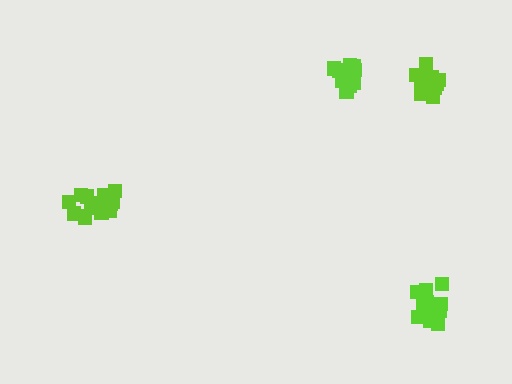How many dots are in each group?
Group 1: 15 dots, Group 2: 17 dots, Group 3: 15 dots, Group 4: 20 dots (67 total).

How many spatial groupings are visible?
There are 4 spatial groupings.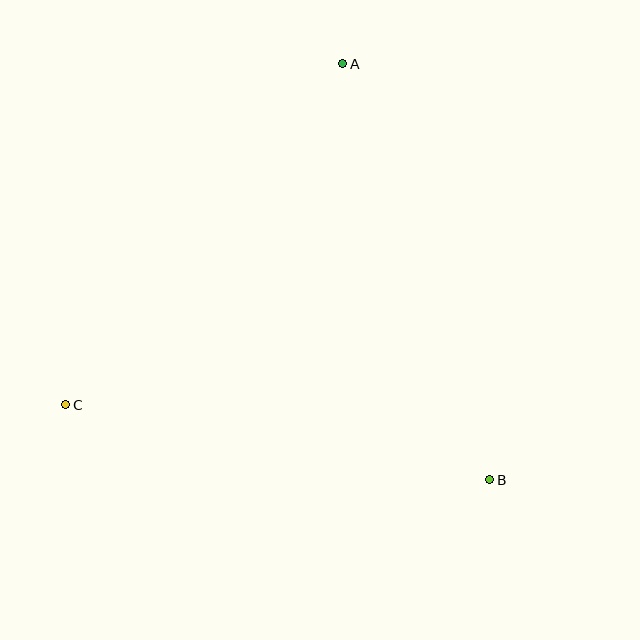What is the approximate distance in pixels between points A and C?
The distance between A and C is approximately 440 pixels.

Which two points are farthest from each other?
Points A and B are farthest from each other.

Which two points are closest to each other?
Points B and C are closest to each other.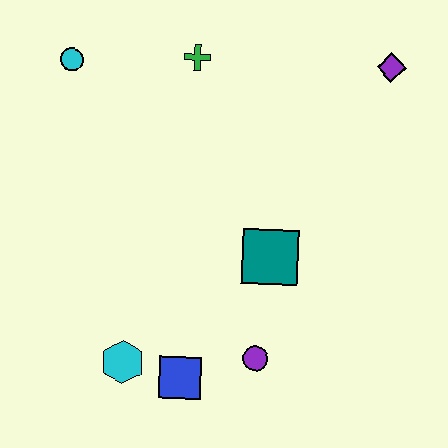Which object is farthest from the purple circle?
The cyan circle is farthest from the purple circle.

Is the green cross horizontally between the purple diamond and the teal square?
No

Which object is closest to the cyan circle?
The green cross is closest to the cyan circle.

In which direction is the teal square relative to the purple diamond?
The teal square is below the purple diamond.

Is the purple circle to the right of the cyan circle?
Yes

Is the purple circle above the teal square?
No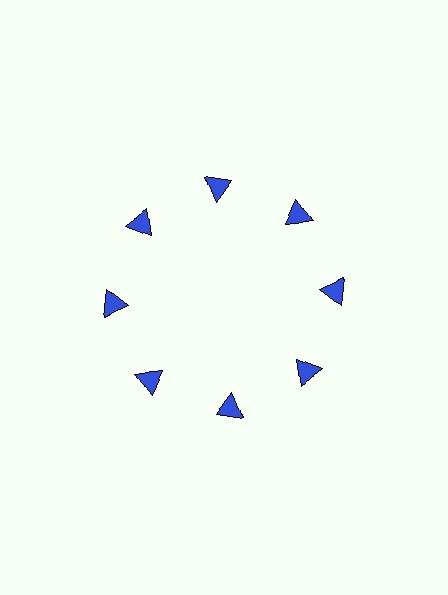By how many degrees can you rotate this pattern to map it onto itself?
The pattern maps onto itself every 45 degrees of rotation.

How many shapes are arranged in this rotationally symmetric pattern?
There are 8 shapes, arranged in 8 groups of 1.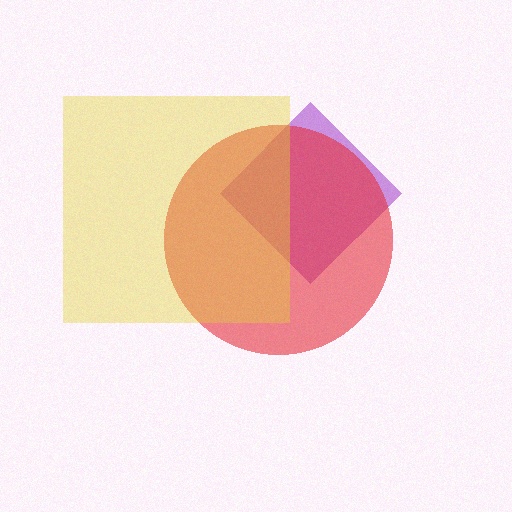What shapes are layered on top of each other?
The layered shapes are: a purple diamond, a red circle, a yellow square.